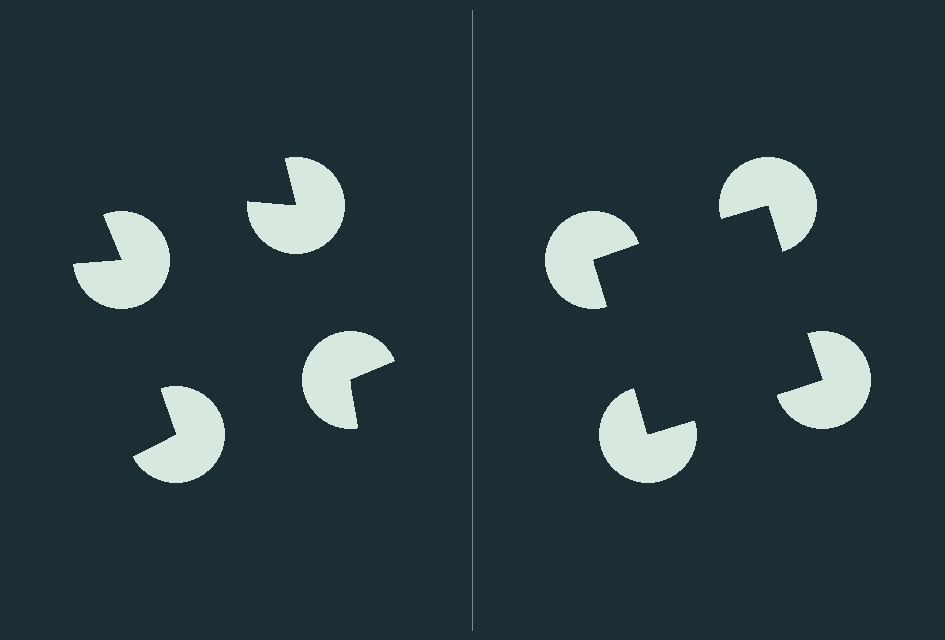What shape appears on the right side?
An illusory square.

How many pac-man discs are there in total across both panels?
8 — 4 on each side.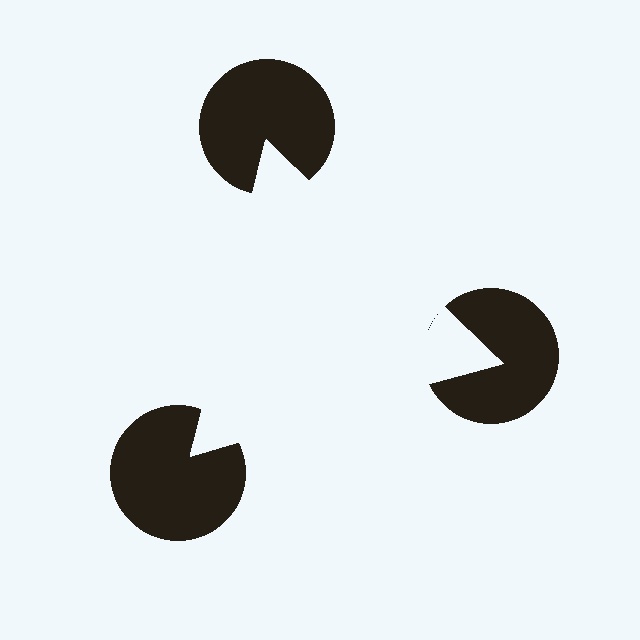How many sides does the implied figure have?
3 sides.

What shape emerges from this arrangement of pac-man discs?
An illusory triangle — its edges are inferred from the aligned wedge cuts in the pac-man discs, not physically drawn.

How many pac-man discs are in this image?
There are 3 — one at each vertex of the illusory triangle.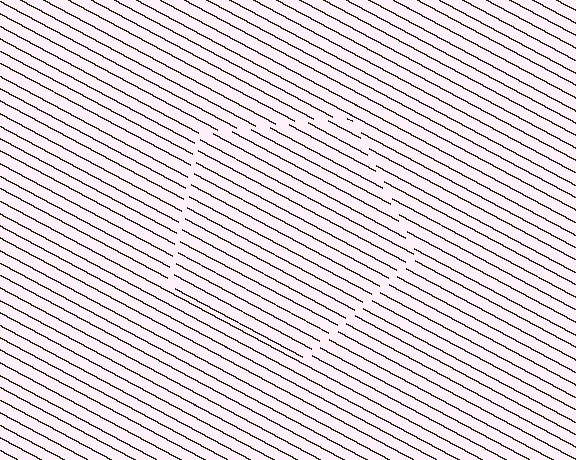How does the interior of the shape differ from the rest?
The interior of the shape contains the same grating, shifted by half a period — the contour is defined by the phase discontinuity where line-ends from the inner and outer gratings abut.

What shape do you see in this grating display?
An illusory pentagon. The interior of the shape contains the same grating, shifted by half a period — the contour is defined by the phase discontinuity where line-ends from the inner and outer gratings abut.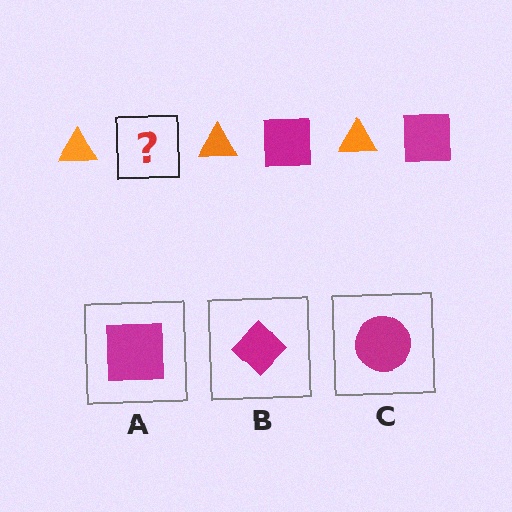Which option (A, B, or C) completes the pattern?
A.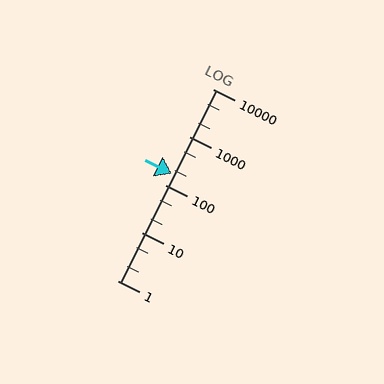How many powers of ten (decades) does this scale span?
The scale spans 4 decades, from 1 to 10000.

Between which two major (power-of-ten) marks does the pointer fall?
The pointer is between 100 and 1000.